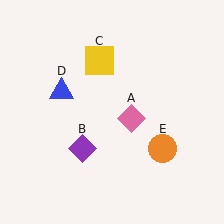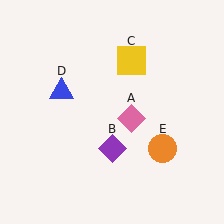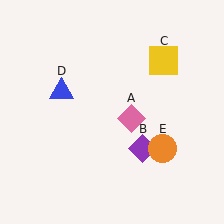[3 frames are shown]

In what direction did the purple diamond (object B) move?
The purple diamond (object B) moved right.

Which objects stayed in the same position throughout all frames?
Pink diamond (object A) and blue triangle (object D) and orange circle (object E) remained stationary.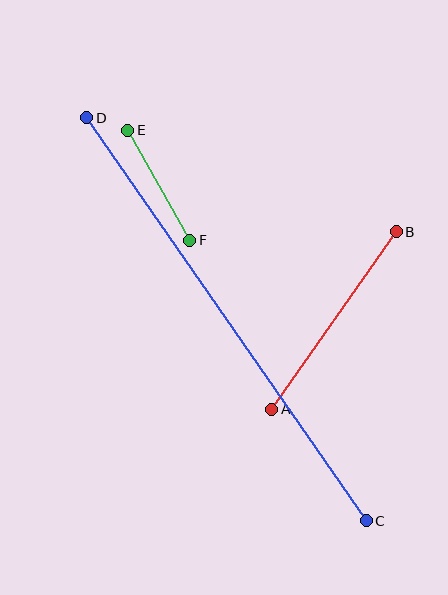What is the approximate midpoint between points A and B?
The midpoint is at approximately (334, 320) pixels.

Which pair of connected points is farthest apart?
Points C and D are farthest apart.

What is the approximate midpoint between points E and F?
The midpoint is at approximately (159, 185) pixels.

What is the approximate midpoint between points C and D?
The midpoint is at approximately (226, 319) pixels.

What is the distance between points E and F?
The distance is approximately 126 pixels.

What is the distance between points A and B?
The distance is approximately 217 pixels.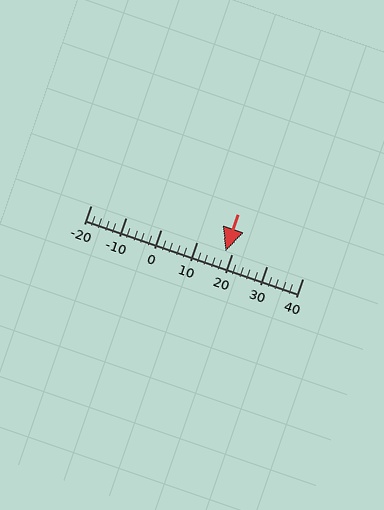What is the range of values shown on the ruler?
The ruler shows values from -20 to 40.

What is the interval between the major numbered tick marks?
The major tick marks are spaced 10 units apart.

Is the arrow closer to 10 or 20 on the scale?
The arrow is closer to 20.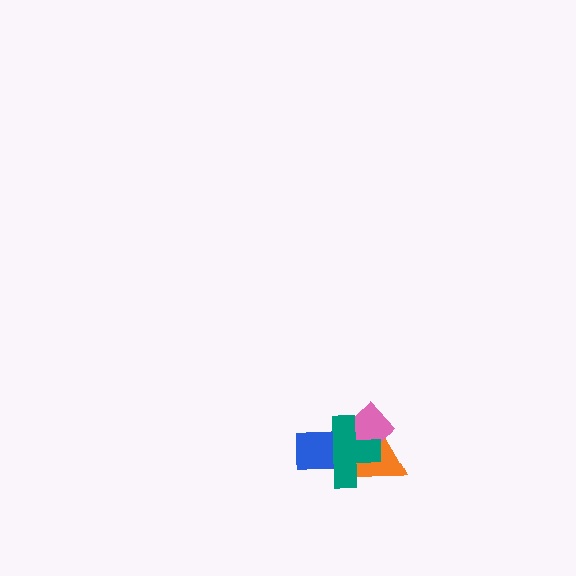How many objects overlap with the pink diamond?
2 objects overlap with the pink diamond.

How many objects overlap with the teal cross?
3 objects overlap with the teal cross.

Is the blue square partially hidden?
No, no other shape covers it.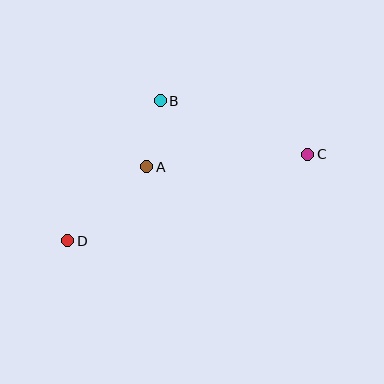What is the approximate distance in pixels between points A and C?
The distance between A and C is approximately 161 pixels.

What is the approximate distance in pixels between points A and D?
The distance between A and D is approximately 108 pixels.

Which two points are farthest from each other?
Points C and D are farthest from each other.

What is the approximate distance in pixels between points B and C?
The distance between B and C is approximately 157 pixels.